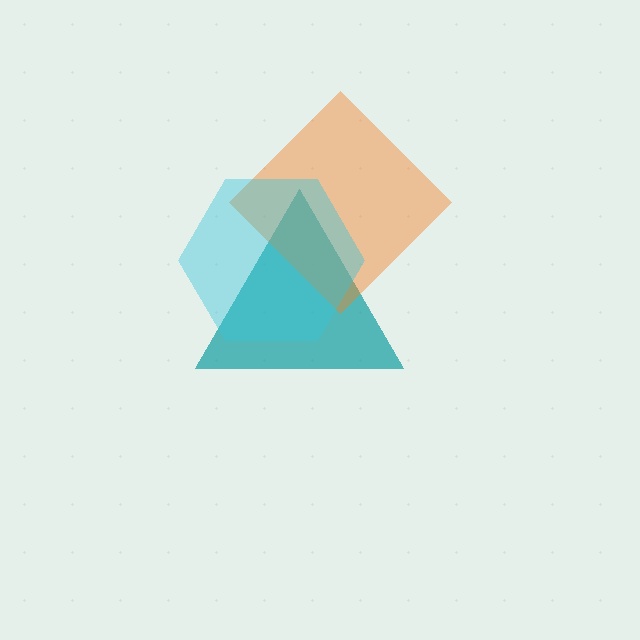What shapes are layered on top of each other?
The layered shapes are: a teal triangle, an orange diamond, a cyan hexagon.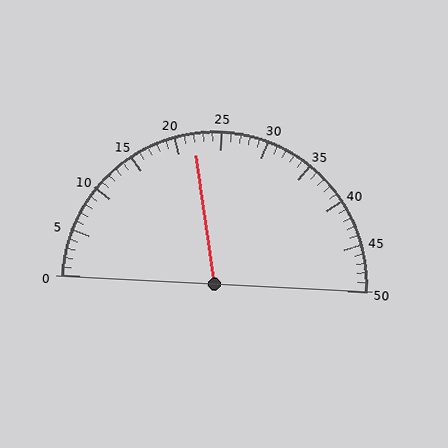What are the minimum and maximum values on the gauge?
The gauge ranges from 0 to 50.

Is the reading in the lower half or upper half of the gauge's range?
The reading is in the lower half of the range (0 to 50).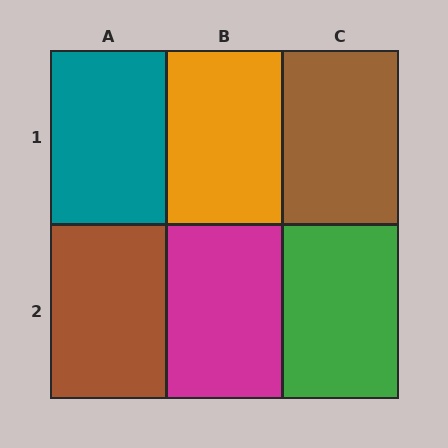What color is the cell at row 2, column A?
Brown.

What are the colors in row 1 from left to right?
Teal, orange, brown.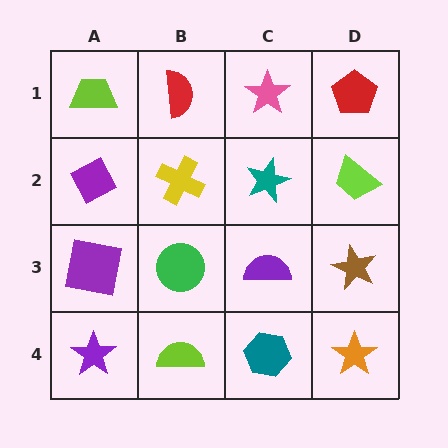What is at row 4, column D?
An orange star.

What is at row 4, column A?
A purple star.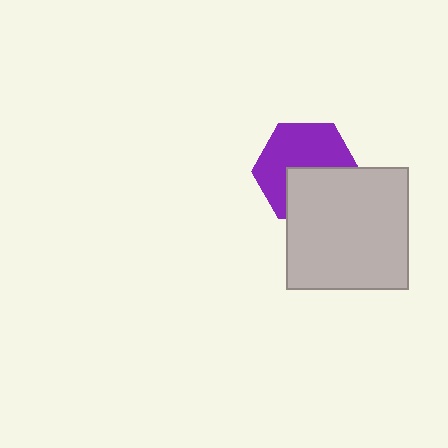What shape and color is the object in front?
The object in front is a light gray square.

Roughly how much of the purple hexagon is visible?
About half of it is visible (roughly 59%).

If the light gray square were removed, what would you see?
You would see the complete purple hexagon.